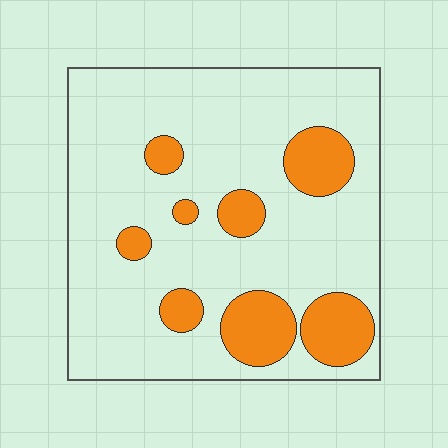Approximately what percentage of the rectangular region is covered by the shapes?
Approximately 20%.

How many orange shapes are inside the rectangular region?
8.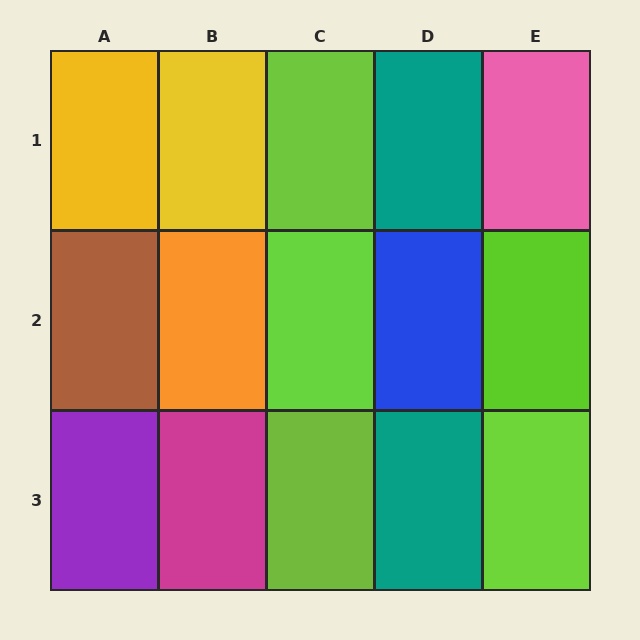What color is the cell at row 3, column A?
Purple.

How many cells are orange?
1 cell is orange.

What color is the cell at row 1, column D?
Teal.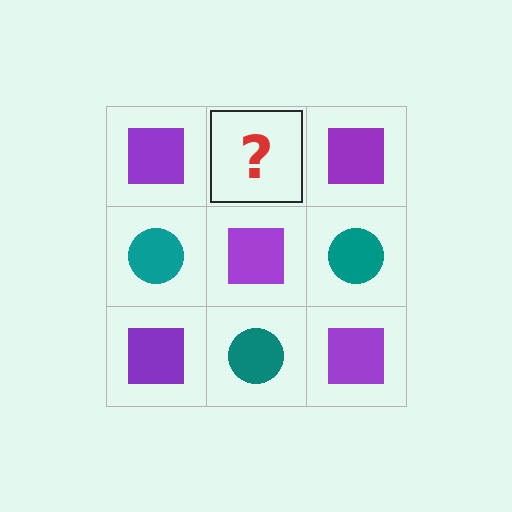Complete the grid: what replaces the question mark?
The question mark should be replaced with a teal circle.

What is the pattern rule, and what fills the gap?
The rule is that it alternates purple square and teal circle in a checkerboard pattern. The gap should be filled with a teal circle.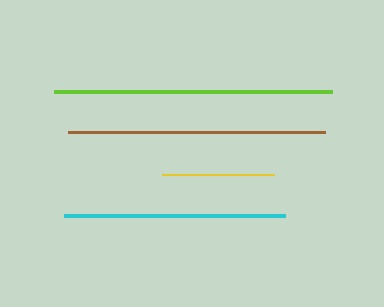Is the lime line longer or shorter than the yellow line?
The lime line is longer than the yellow line.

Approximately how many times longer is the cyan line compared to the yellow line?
The cyan line is approximately 2.0 times the length of the yellow line.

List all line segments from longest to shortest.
From longest to shortest: lime, brown, cyan, yellow.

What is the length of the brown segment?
The brown segment is approximately 257 pixels long.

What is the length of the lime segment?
The lime segment is approximately 278 pixels long.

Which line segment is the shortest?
The yellow line is the shortest at approximately 112 pixels.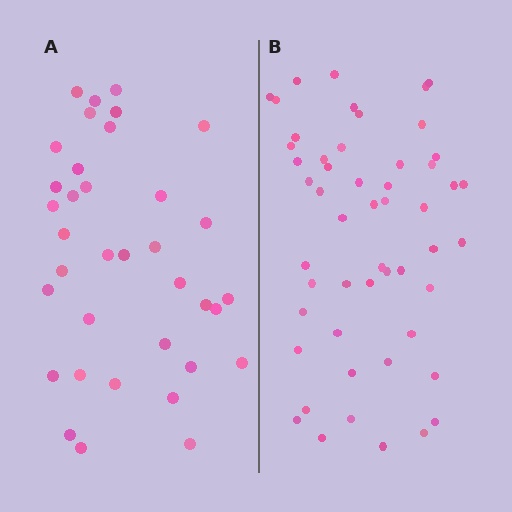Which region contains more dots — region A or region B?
Region B (the right region) has more dots.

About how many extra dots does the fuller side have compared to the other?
Region B has approximately 15 more dots than region A.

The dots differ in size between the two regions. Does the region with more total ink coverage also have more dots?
No. Region A has more total ink coverage because its dots are larger, but region B actually contains more individual dots. Total area can be misleading — the number of items is what matters here.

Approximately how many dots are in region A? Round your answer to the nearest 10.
About 40 dots. (The exact count is 36, which rounds to 40.)